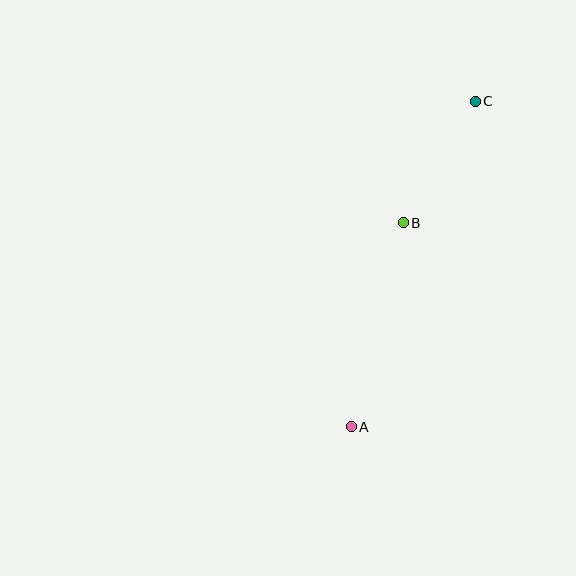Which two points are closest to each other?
Points B and C are closest to each other.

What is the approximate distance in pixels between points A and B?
The distance between A and B is approximately 210 pixels.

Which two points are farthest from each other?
Points A and C are farthest from each other.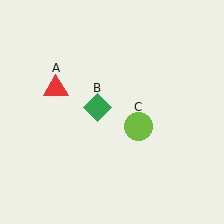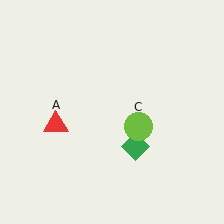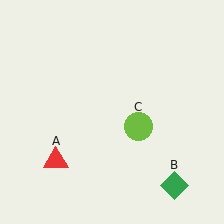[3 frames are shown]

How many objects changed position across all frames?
2 objects changed position: red triangle (object A), green diamond (object B).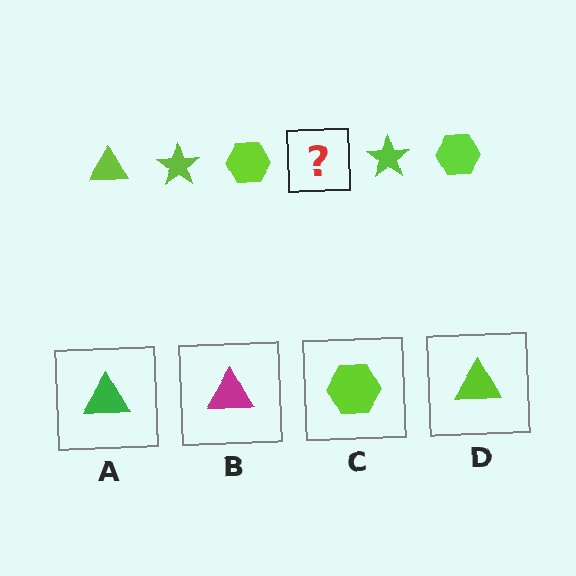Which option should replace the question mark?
Option D.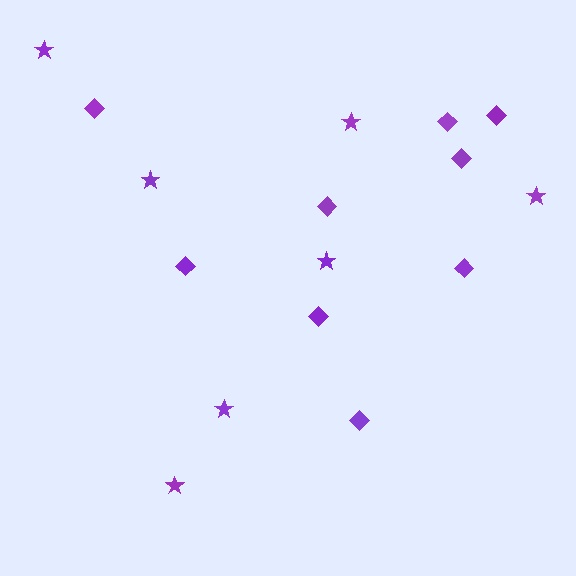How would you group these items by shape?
There are 2 groups: one group of diamonds (9) and one group of stars (7).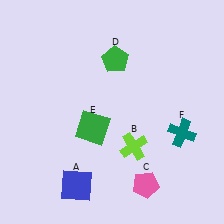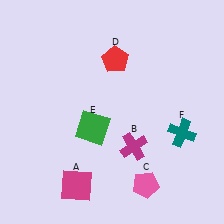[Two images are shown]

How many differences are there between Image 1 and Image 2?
There are 3 differences between the two images.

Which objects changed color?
A changed from blue to magenta. B changed from lime to magenta. D changed from green to red.